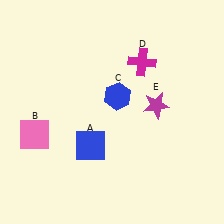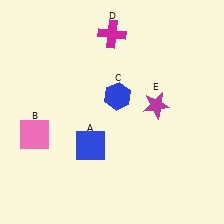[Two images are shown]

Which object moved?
The magenta cross (D) moved left.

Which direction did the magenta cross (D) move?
The magenta cross (D) moved left.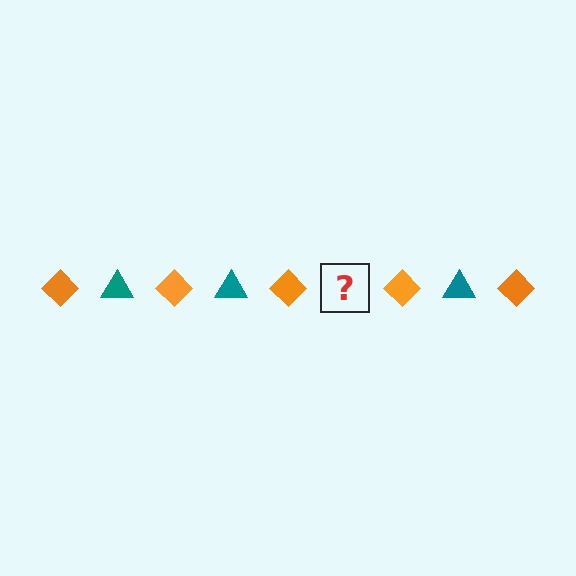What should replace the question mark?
The question mark should be replaced with a teal triangle.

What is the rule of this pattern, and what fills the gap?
The rule is that the pattern alternates between orange diamond and teal triangle. The gap should be filled with a teal triangle.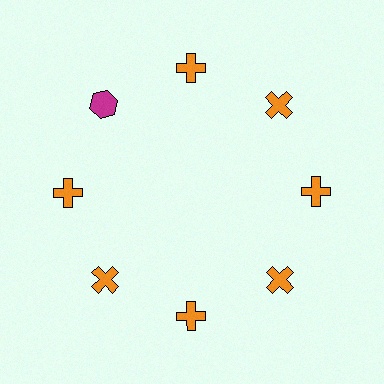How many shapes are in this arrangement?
There are 8 shapes arranged in a ring pattern.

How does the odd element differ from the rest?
It differs in both color (magenta instead of orange) and shape (hexagon instead of cross).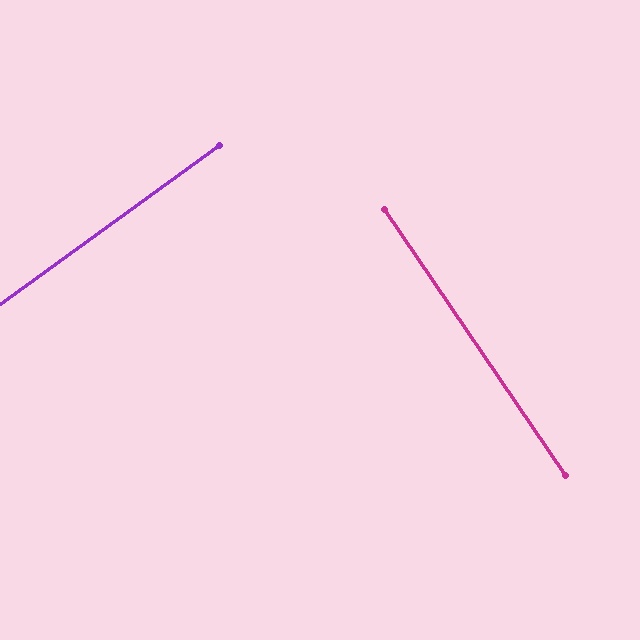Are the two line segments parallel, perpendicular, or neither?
Perpendicular — they meet at approximately 88°.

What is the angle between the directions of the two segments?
Approximately 88 degrees.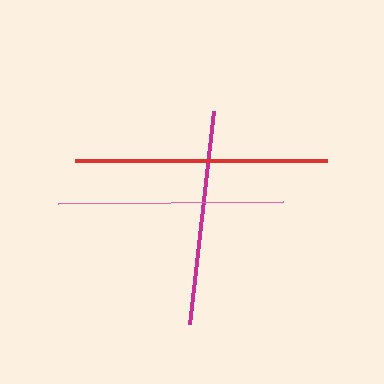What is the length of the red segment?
The red segment is approximately 252 pixels long.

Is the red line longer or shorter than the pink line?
The red line is longer than the pink line.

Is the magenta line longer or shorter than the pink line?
The pink line is longer than the magenta line.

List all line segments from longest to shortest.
From longest to shortest: red, pink, magenta.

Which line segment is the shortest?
The magenta line is the shortest at approximately 214 pixels.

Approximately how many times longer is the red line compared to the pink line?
The red line is approximately 1.1 times the length of the pink line.